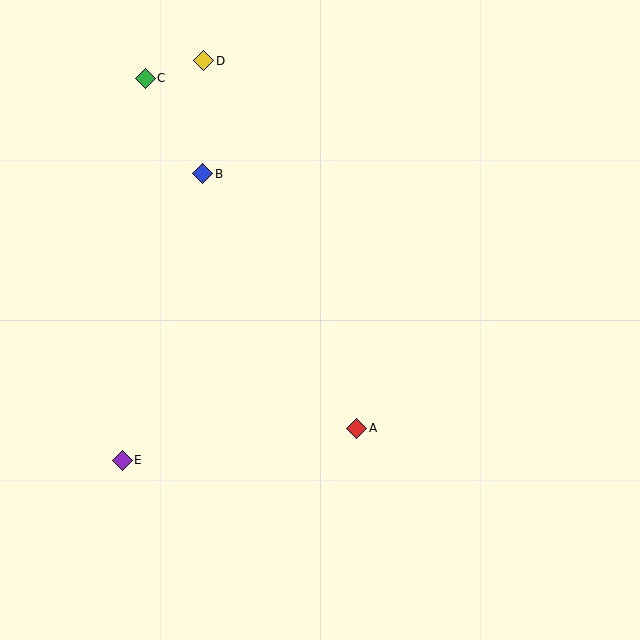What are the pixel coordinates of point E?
Point E is at (122, 461).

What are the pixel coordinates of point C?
Point C is at (145, 78).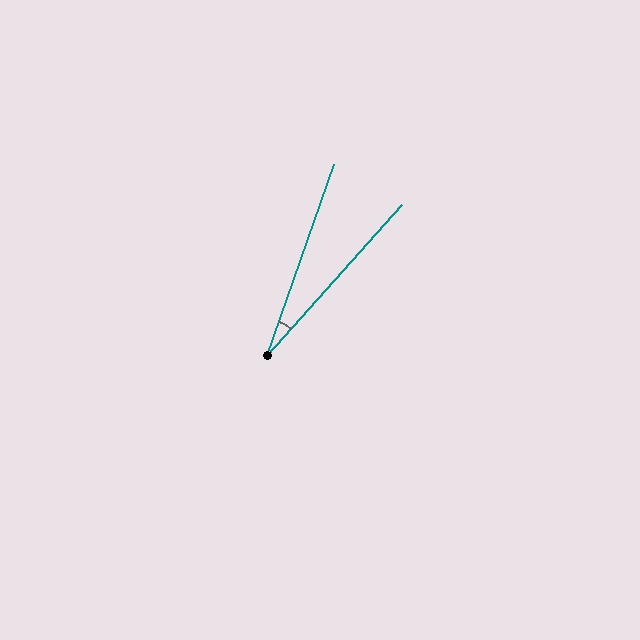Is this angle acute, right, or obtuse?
It is acute.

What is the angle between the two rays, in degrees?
Approximately 22 degrees.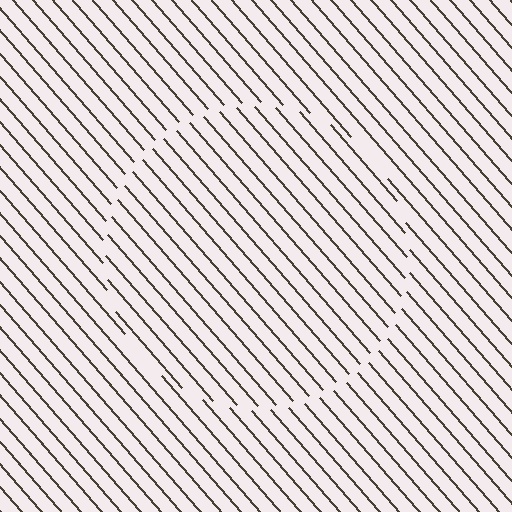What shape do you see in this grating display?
An illusory circle. The interior of the shape contains the same grating, shifted by half a period — the contour is defined by the phase discontinuity where line-ends from the inner and outer gratings abut.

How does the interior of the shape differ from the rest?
The interior of the shape contains the same grating, shifted by half a period — the contour is defined by the phase discontinuity where line-ends from the inner and outer gratings abut.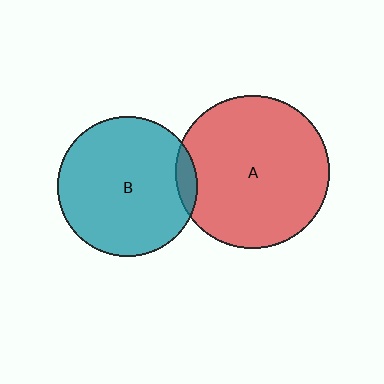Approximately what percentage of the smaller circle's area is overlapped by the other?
Approximately 5%.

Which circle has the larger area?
Circle A (red).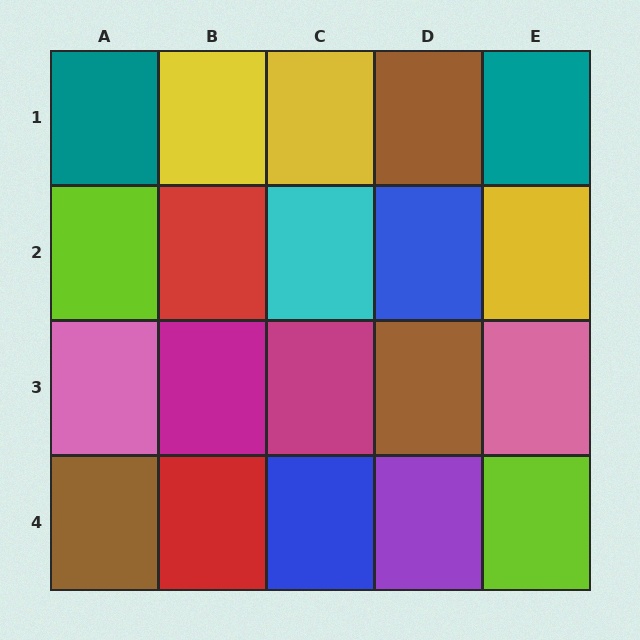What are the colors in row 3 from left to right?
Pink, magenta, magenta, brown, pink.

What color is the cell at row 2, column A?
Lime.